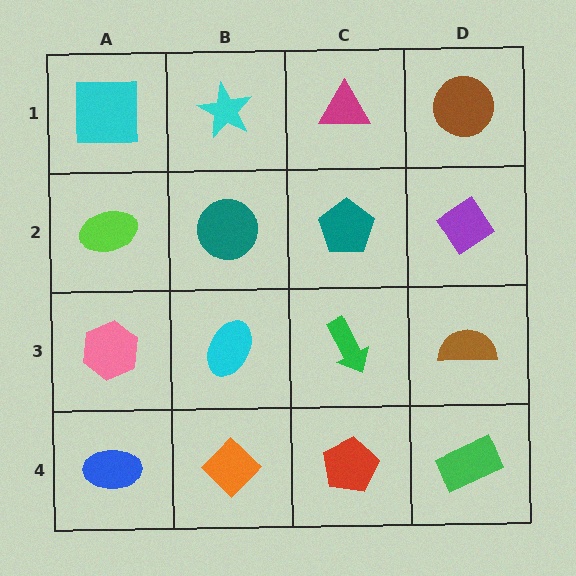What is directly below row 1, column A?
A lime ellipse.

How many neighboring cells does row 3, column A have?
3.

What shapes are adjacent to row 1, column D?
A purple diamond (row 2, column D), a magenta triangle (row 1, column C).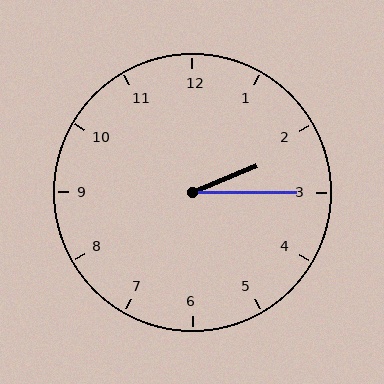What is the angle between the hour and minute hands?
Approximately 22 degrees.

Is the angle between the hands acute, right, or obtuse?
It is acute.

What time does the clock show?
2:15.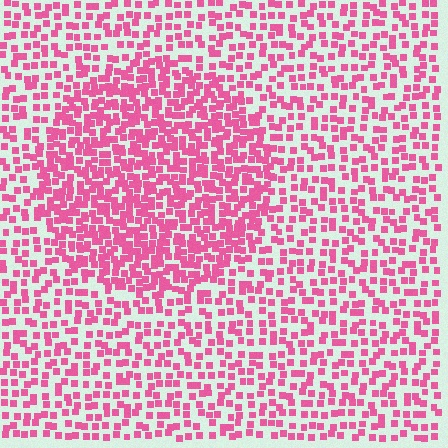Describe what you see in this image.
The image contains small pink elements arranged at two different densities. A circle-shaped region is visible where the elements are more densely packed than the surrounding area.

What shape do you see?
I see a circle.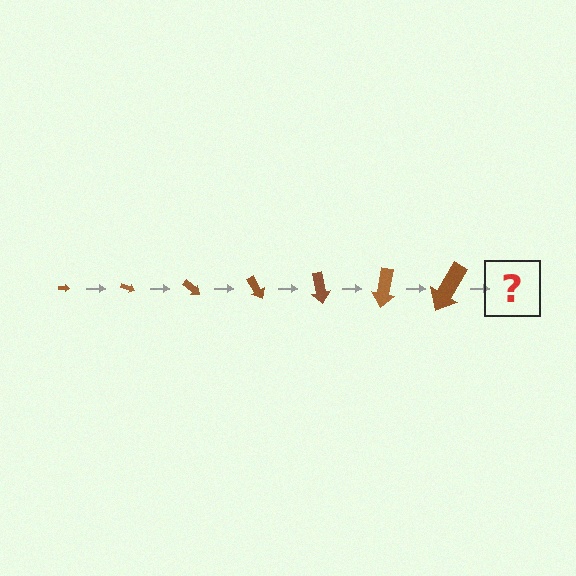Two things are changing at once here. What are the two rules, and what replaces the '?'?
The two rules are that the arrow grows larger each step and it rotates 20 degrees each step. The '?' should be an arrow, larger than the previous one and rotated 140 degrees from the start.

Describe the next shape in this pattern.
It should be an arrow, larger than the previous one and rotated 140 degrees from the start.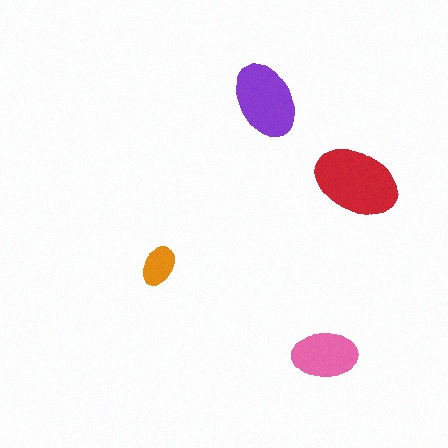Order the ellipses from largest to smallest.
the red one, the purple one, the pink one, the orange one.